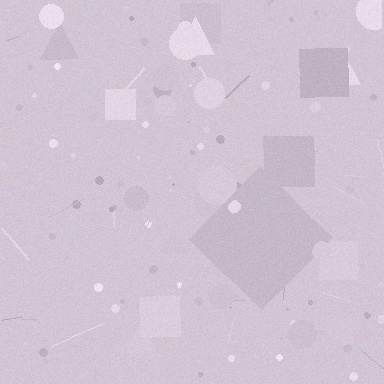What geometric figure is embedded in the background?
A diamond is embedded in the background.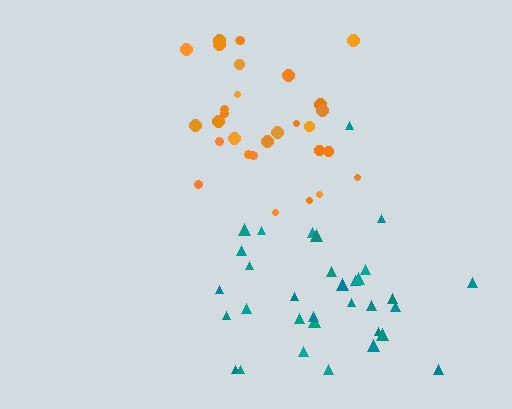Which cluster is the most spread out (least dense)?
Teal.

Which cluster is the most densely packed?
Orange.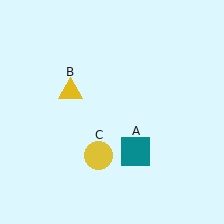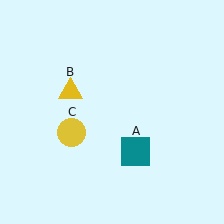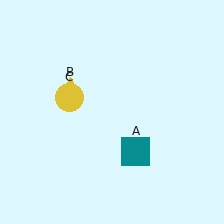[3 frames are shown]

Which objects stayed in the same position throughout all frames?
Teal square (object A) and yellow triangle (object B) remained stationary.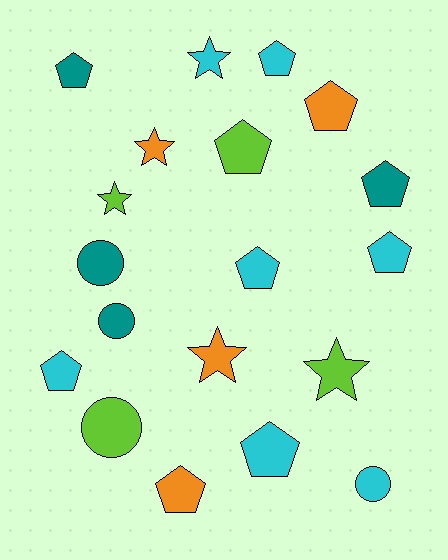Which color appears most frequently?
Cyan, with 7 objects.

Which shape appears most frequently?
Pentagon, with 10 objects.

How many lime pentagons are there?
There is 1 lime pentagon.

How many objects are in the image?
There are 19 objects.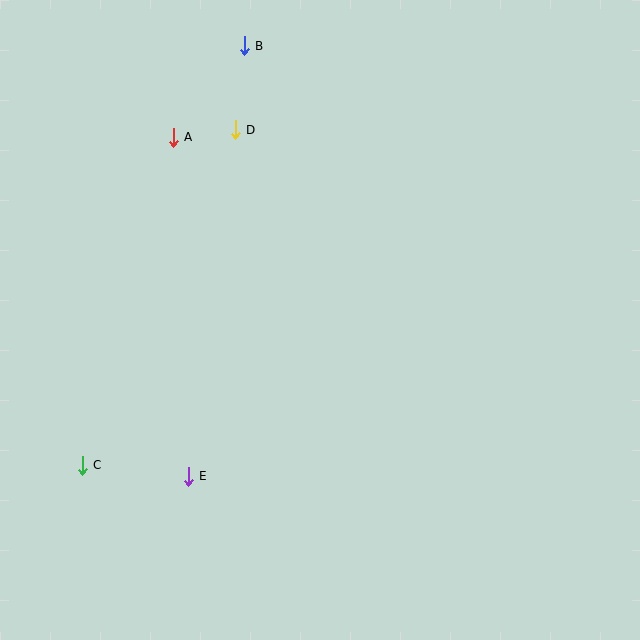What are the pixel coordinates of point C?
Point C is at (82, 465).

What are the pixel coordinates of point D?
Point D is at (235, 130).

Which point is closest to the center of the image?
Point E at (188, 476) is closest to the center.